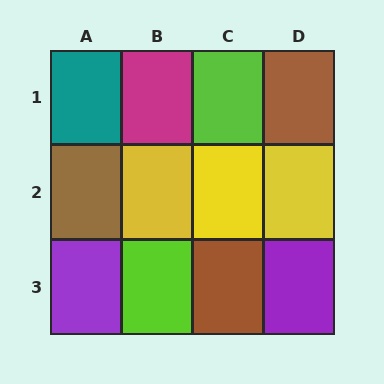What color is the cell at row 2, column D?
Yellow.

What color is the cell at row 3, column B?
Lime.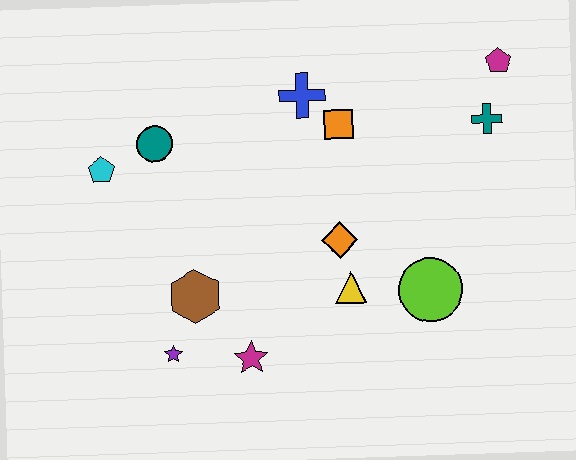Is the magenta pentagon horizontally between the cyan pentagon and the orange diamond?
No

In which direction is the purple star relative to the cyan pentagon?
The purple star is below the cyan pentagon.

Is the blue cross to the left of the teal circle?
No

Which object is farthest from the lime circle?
The cyan pentagon is farthest from the lime circle.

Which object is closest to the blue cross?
The orange square is closest to the blue cross.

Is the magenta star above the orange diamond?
No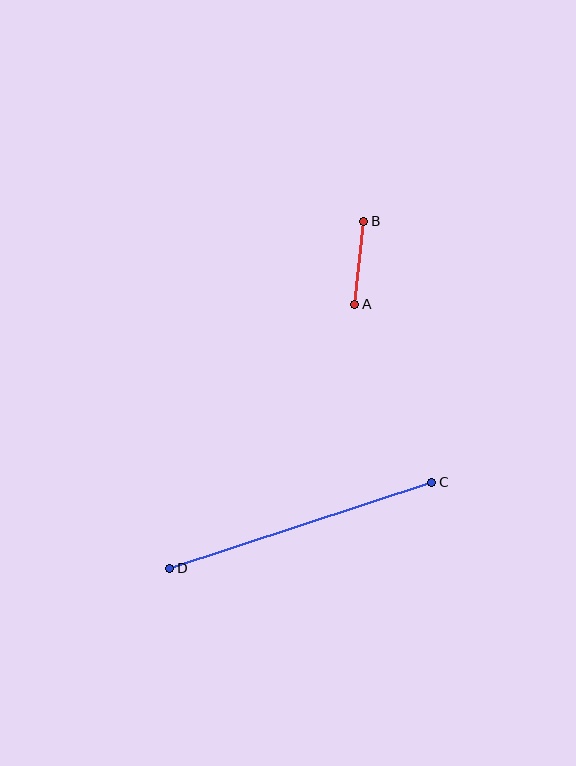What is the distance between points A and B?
The distance is approximately 84 pixels.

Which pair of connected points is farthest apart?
Points C and D are farthest apart.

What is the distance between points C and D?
The distance is approximately 276 pixels.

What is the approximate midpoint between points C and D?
The midpoint is at approximately (301, 525) pixels.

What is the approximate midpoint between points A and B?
The midpoint is at approximately (359, 263) pixels.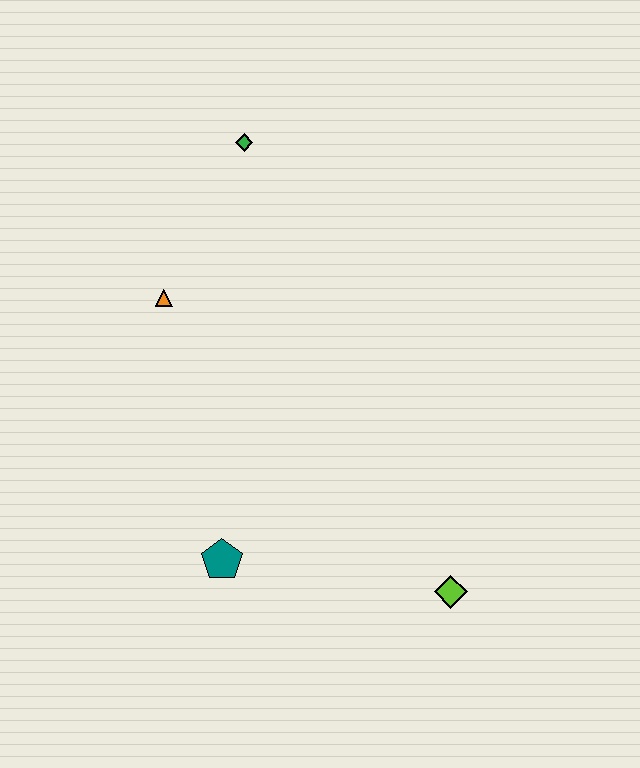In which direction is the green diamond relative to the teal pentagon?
The green diamond is above the teal pentagon.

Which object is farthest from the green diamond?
The lime diamond is farthest from the green diamond.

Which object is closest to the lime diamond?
The teal pentagon is closest to the lime diamond.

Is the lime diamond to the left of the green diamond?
No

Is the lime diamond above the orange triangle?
No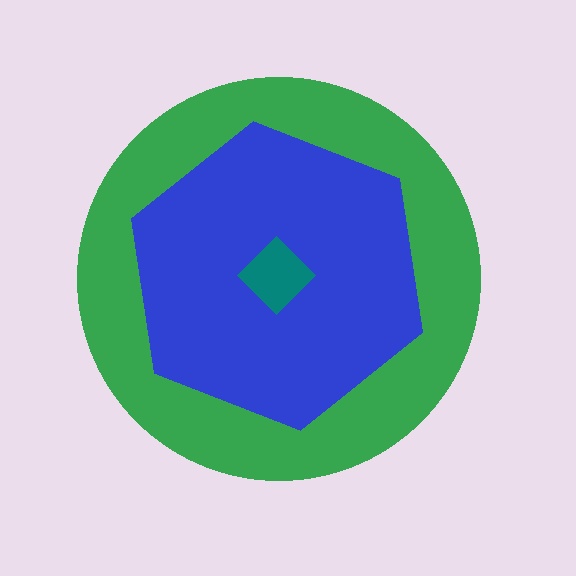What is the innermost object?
The teal diamond.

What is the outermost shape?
The green circle.